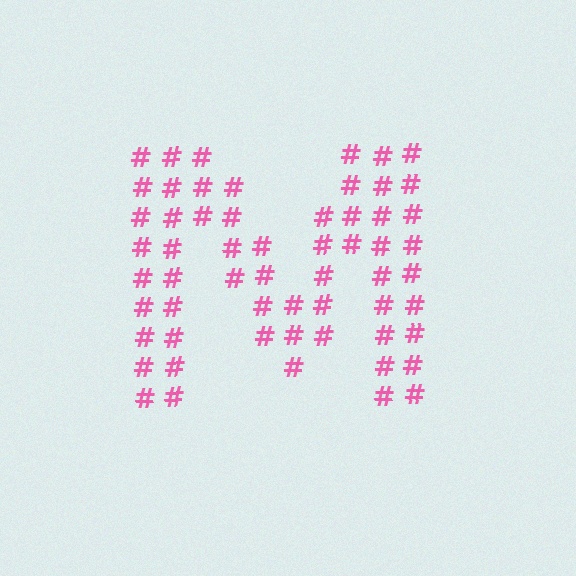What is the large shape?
The large shape is the letter M.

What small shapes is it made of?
It is made of small hash symbols.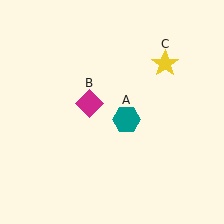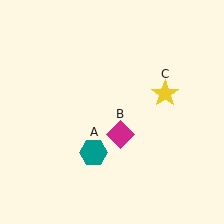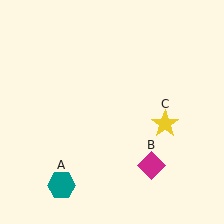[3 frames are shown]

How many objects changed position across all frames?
3 objects changed position: teal hexagon (object A), magenta diamond (object B), yellow star (object C).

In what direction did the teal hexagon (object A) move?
The teal hexagon (object A) moved down and to the left.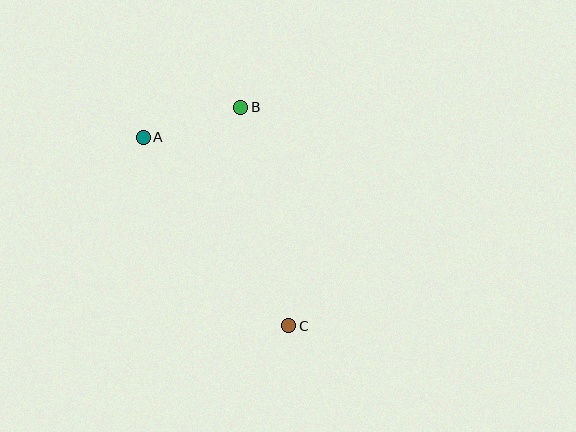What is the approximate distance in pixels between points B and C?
The distance between B and C is approximately 224 pixels.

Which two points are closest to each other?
Points A and B are closest to each other.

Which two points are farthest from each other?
Points A and C are farthest from each other.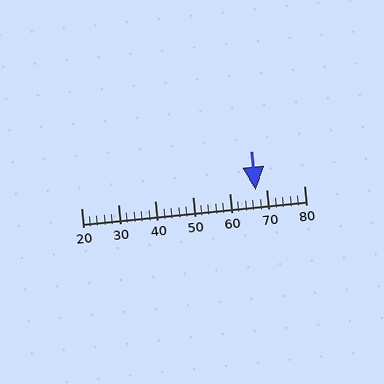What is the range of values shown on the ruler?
The ruler shows values from 20 to 80.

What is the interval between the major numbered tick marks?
The major tick marks are spaced 10 units apart.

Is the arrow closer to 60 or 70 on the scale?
The arrow is closer to 70.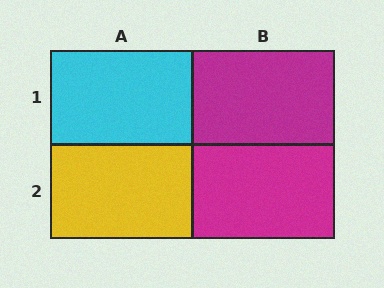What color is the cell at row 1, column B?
Magenta.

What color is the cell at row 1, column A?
Cyan.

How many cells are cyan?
1 cell is cyan.